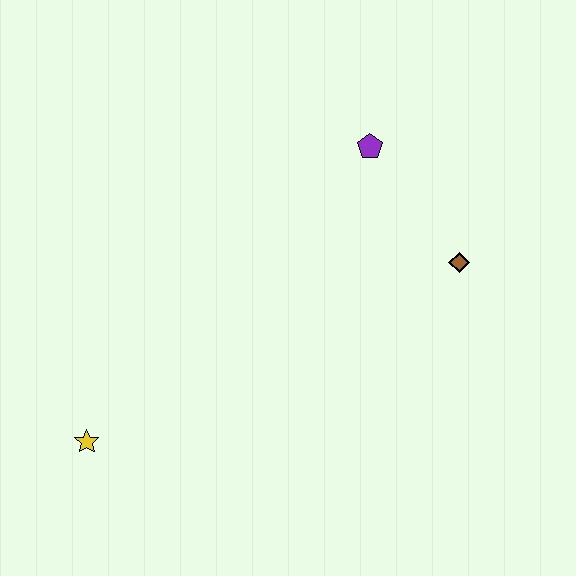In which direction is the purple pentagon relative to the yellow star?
The purple pentagon is above the yellow star.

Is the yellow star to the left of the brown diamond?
Yes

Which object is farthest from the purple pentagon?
The yellow star is farthest from the purple pentagon.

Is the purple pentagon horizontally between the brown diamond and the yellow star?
Yes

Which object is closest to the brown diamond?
The purple pentagon is closest to the brown diamond.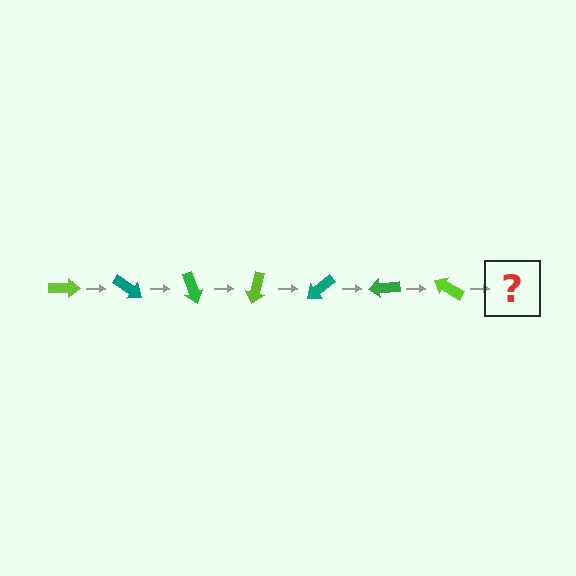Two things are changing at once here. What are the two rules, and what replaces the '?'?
The two rules are that it rotates 35 degrees each step and the color cycles through lime, teal, and green. The '?' should be a teal arrow, rotated 245 degrees from the start.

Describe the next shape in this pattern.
It should be a teal arrow, rotated 245 degrees from the start.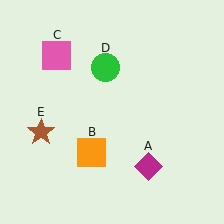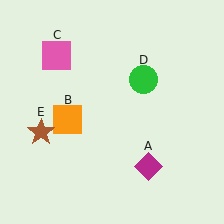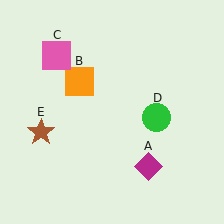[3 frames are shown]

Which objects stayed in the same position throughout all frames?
Magenta diamond (object A) and pink square (object C) and brown star (object E) remained stationary.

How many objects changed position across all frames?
2 objects changed position: orange square (object B), green circle (object D).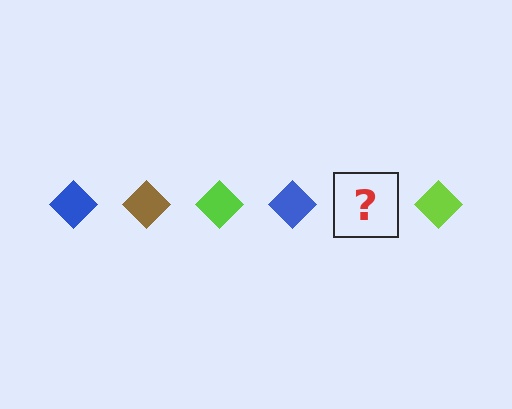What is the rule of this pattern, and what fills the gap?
The rule is that the pattern cycles through blue, brown, lime diamonds. The gap should be filled with a brown diamond.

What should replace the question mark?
The question mark should be replaced with a brown diamond.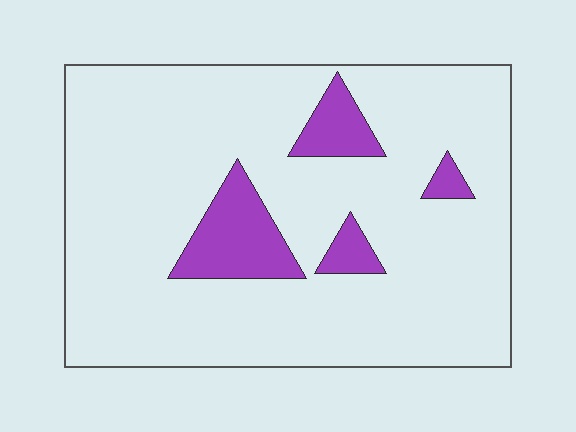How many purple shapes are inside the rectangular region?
4.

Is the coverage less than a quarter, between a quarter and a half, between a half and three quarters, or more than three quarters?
Less than a quarter.